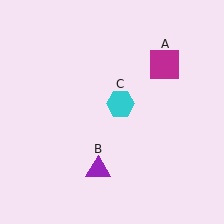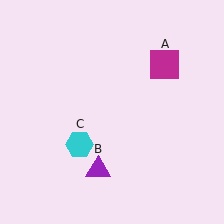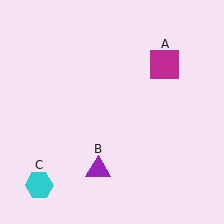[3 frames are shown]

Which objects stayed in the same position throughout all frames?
Magenta square (object A) and purple triangle (object B) remained stationary.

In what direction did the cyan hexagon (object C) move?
The cyan hexagon (object C) moved down and to the left.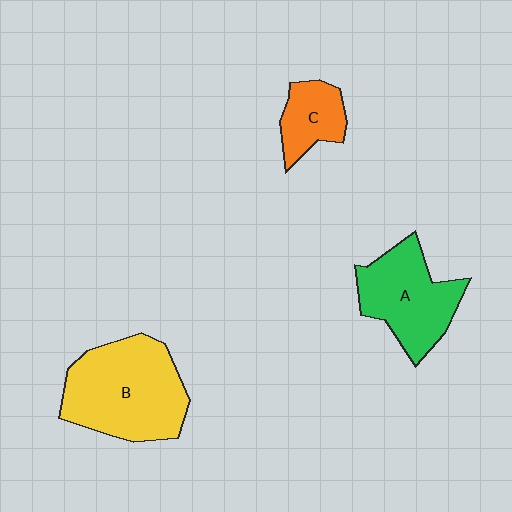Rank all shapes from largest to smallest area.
From largest to smallest: B (yellow), A (green), C (orange).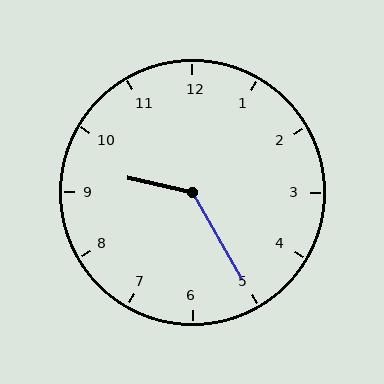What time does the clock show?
9:25.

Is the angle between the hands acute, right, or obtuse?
It is obtuse.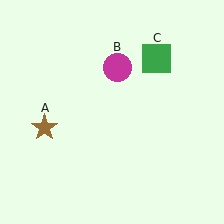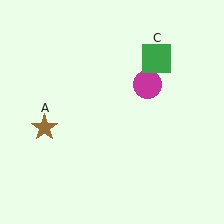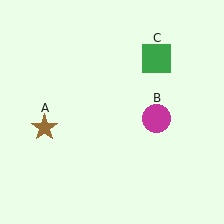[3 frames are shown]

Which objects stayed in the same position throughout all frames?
Brown star (object A) and green square (object C) remained stationary.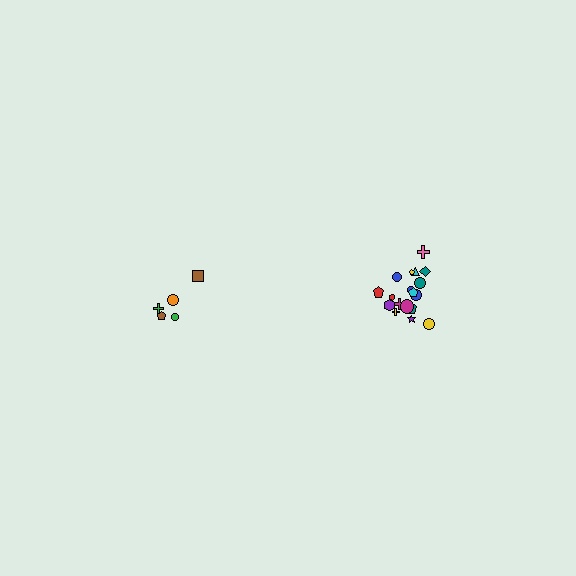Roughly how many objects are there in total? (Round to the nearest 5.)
Roughly 25 objects in total.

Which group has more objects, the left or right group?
The right group.